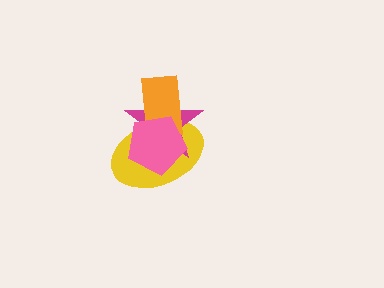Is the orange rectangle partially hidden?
Yes, it is partially covered by another shape.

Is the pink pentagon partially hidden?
No, no other shape covers it.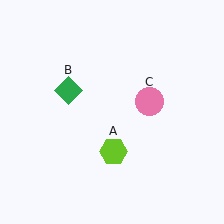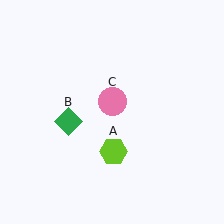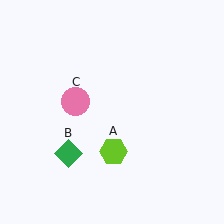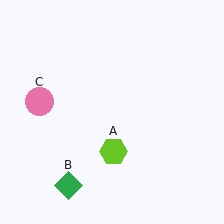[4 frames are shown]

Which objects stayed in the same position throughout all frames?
Lime hexagon (object A) remained stationary.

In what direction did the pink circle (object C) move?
The pink circle (object C) moved left.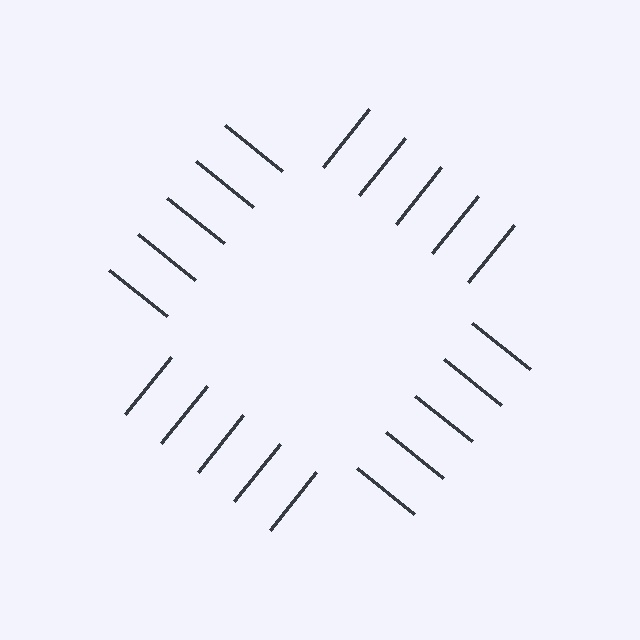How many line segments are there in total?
20 — 5 along each of the 4 edges.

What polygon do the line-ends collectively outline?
An illusory square — the line segments terminate on its edges but no continuous stroke is drawn.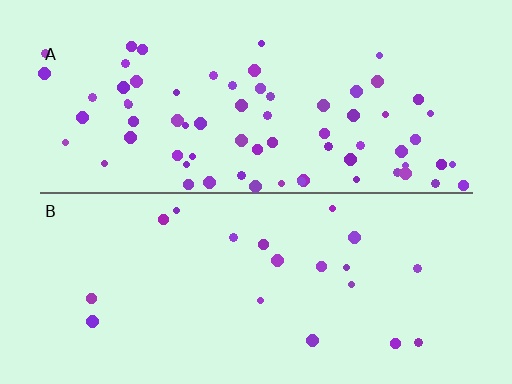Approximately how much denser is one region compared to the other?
Approximately 3.6× — region A over region B.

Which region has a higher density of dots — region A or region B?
A (the top).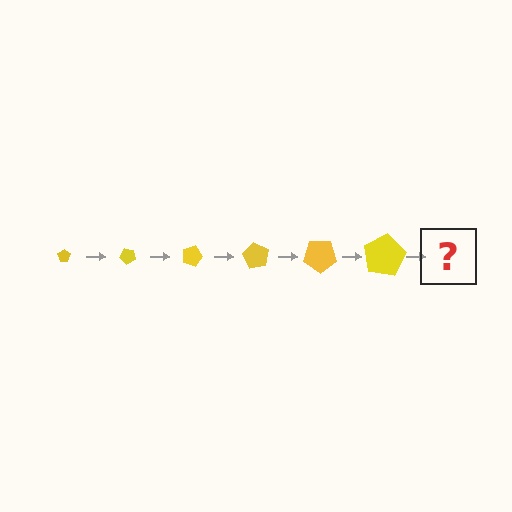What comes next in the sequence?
The next element should be a pentagon, larger than the previous one and rotated 270 degrees from the start.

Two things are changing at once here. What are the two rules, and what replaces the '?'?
The two rules are that the pentagon grows larger each step and it rotates 45 degrees each step. The '?' should be a pentagon, larger than the previous one and rotated 270 degrees from the start.